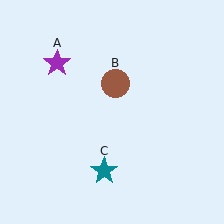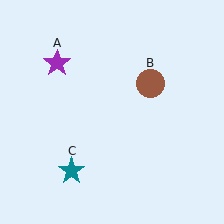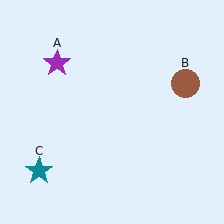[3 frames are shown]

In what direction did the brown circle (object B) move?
The brown circle (object B) moved right.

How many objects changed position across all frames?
2 objects changed position: brown circle (object B), teal star (object C).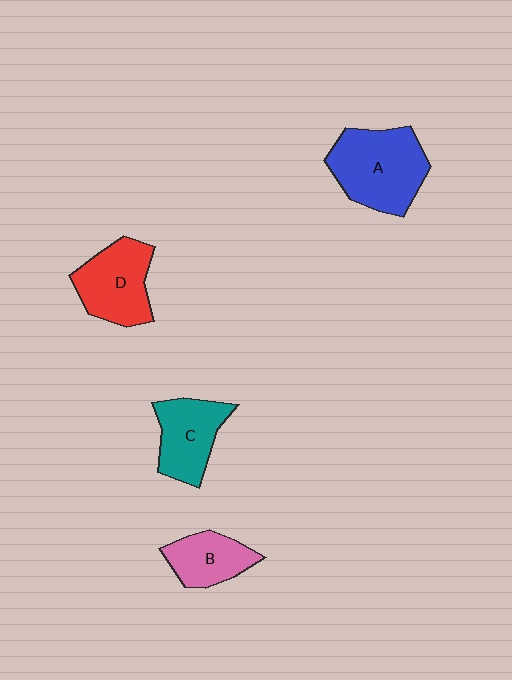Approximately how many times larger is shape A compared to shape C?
Approximately 1.4 times.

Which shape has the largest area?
Shape A (blue).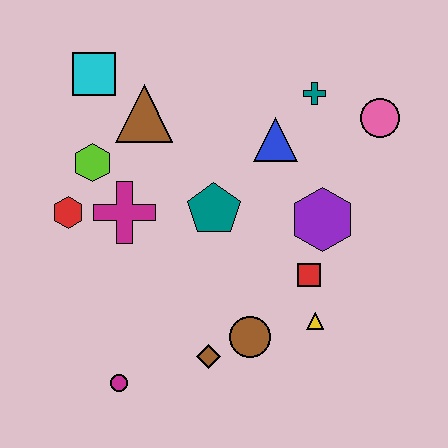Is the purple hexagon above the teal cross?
No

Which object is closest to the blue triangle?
The teal cross is closest to the blue triangle.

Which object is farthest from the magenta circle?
The pink circle is farthest from the magenta circle.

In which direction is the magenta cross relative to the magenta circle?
The magenta cross is above the magenta circle.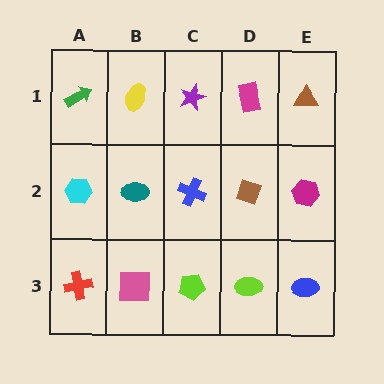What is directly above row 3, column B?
A teal ellipse.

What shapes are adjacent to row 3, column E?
A magenta hexagon (row 2, column E), a lime ellipse (row 3, column D).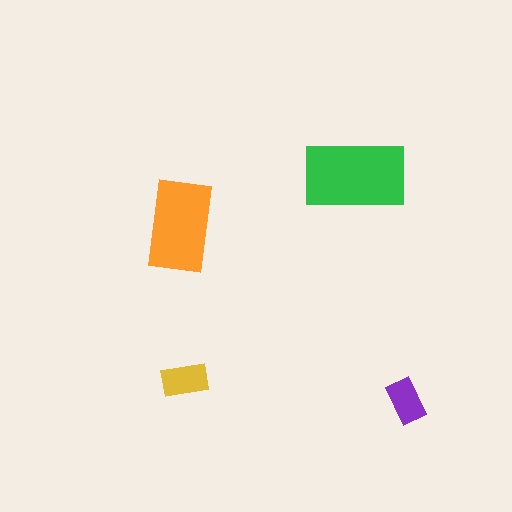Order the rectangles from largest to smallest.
the green one, the orange one, the yellow one, the purple one.